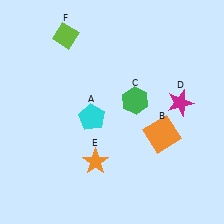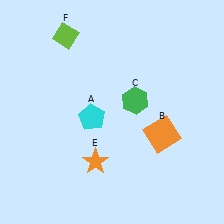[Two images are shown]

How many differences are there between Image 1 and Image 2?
There is 1 difference between the two images.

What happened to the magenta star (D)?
The magenta star (D) was removed in Image 2. It was in the top-right area of Image 1.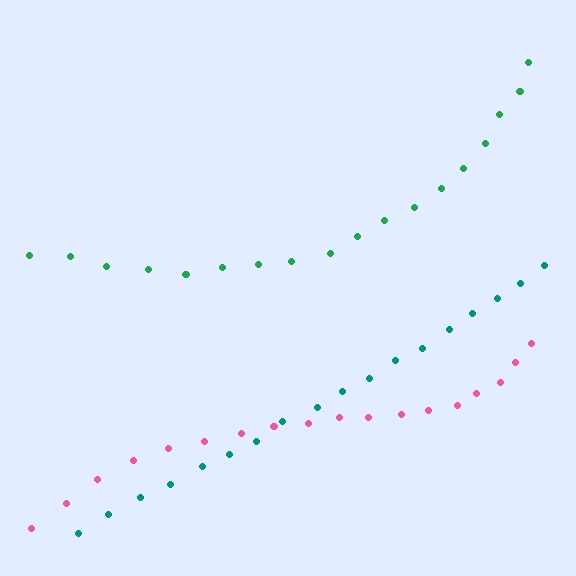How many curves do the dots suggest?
There are 3 distinct paths.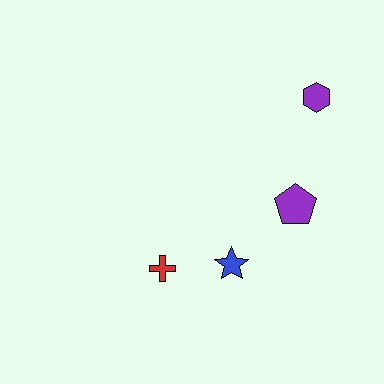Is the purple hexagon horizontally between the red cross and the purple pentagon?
No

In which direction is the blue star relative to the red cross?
The blue star is to the right of the red cross.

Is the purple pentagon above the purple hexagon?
No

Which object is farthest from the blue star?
The purple hexagon is farthest from the blue star.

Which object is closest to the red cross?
The blue star is closest to the red cross.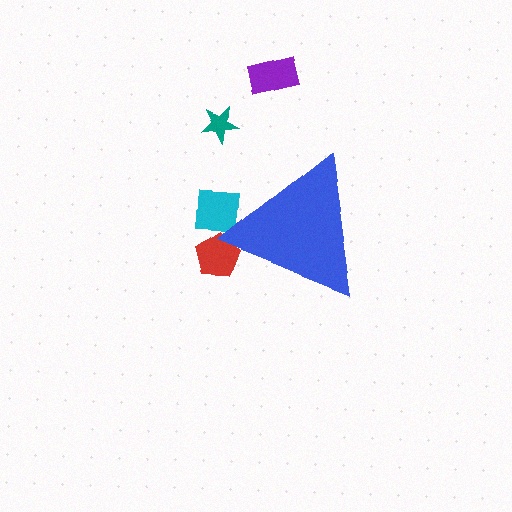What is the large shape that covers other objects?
A blue triangle.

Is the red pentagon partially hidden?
Yes, the red pentagon is partially hidden behind the blue triangle.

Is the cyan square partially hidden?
Yes, the cyan square is partially hidden behind the blue triangle.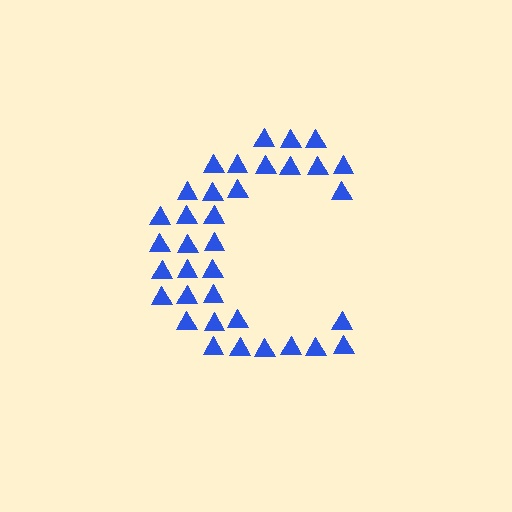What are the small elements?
The small elements are triangles.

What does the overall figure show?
The overall figure shows the letter C.